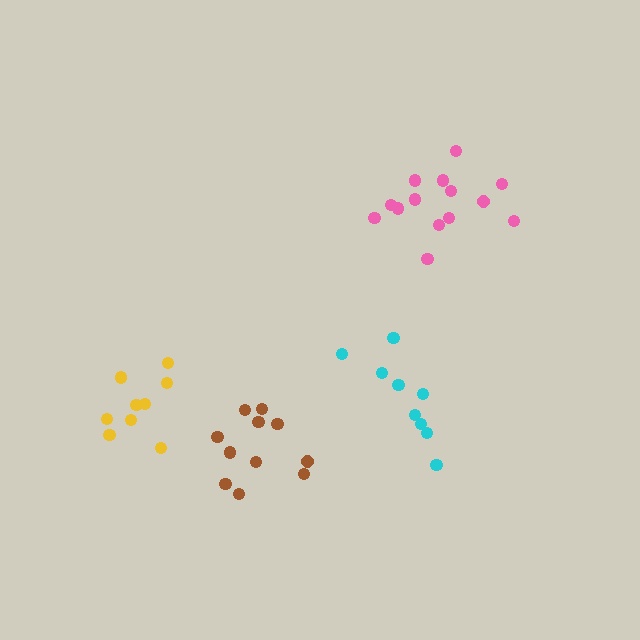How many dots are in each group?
Group 1: 9 dots, Group 2: 11 dots, Group 3: 14 dots, Group 4: 9 dots (43 total).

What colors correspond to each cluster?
The clusters are colored: cyan, brown, pink, yellow.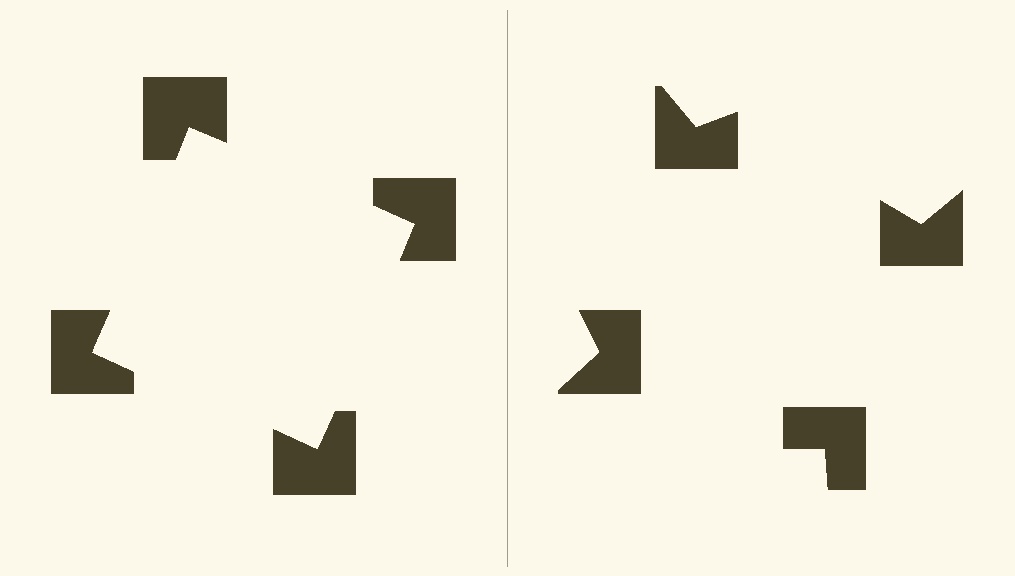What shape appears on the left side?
An illusory square.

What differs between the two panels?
The notched squares are positioned identically on both sides; only the wedge orientations differ. On the left they align to a square; on the right they are misaligned.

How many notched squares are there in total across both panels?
8 — 4 on each side.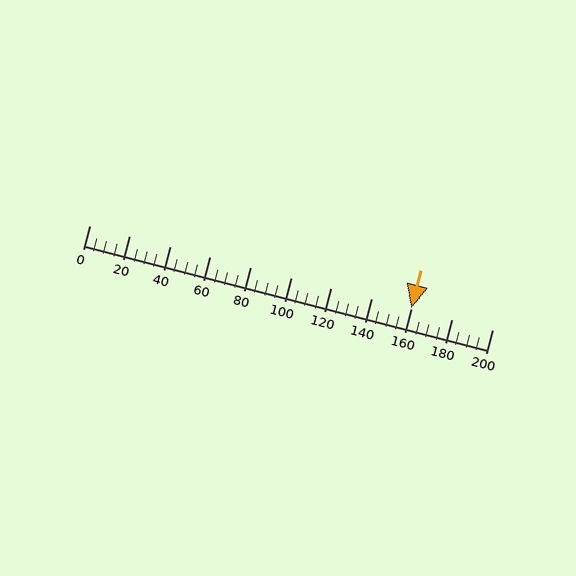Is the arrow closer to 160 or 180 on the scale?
The arrow is closer to 160.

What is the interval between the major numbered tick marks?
The major tick marks are spaced 20 units apart.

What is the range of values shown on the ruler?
The ruler shows values from 0 to 200.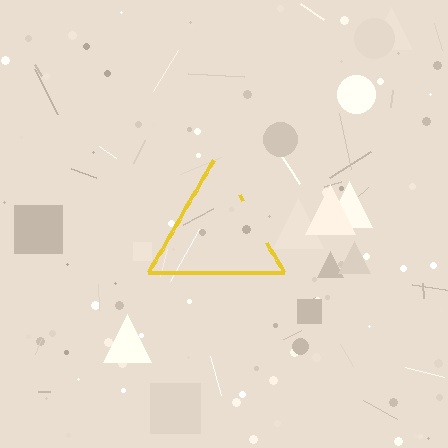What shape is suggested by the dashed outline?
The dashed outline suggests a triangle.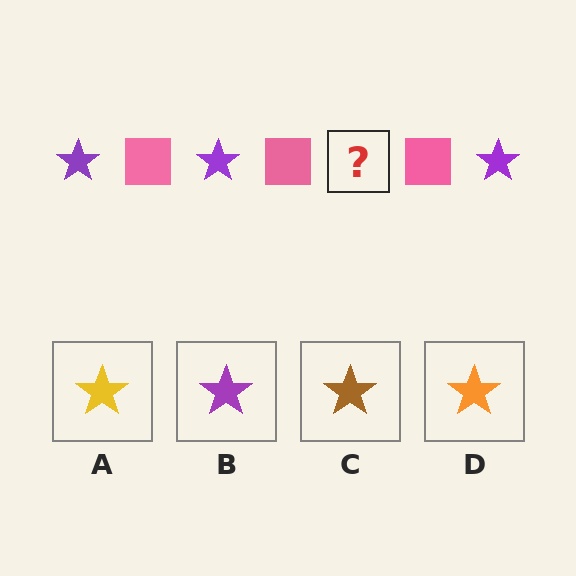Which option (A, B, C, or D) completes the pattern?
B.